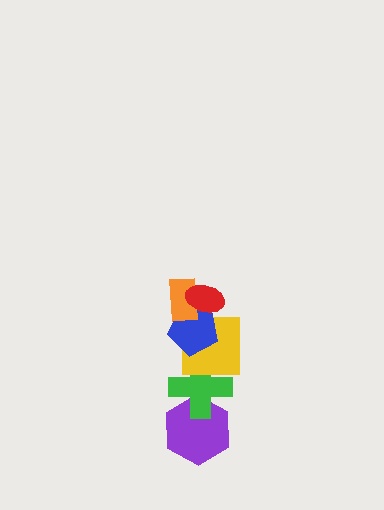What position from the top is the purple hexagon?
The purple hexagon is 6th from the top.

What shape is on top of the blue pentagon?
The orange rectangle is on top of the blue pentagon.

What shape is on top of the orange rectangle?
The red ellipse is on top of the orange rectangle.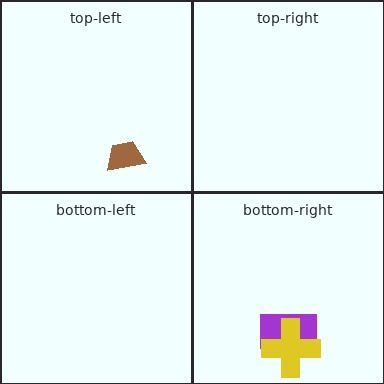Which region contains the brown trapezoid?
The top-left region.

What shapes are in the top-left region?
The brown trapezoid.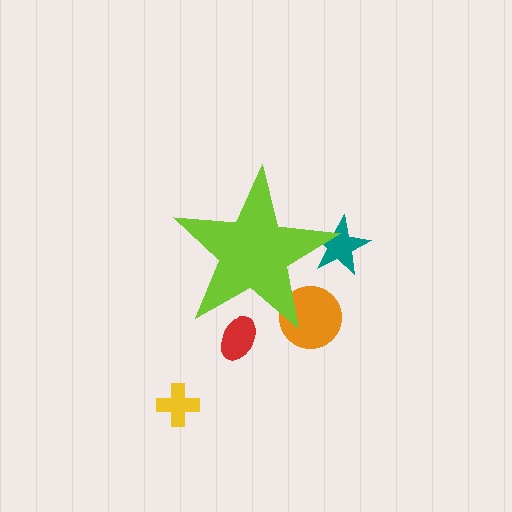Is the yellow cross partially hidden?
No, the yellow cross is fully visible.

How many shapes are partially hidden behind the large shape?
3 shapes are partially hidden.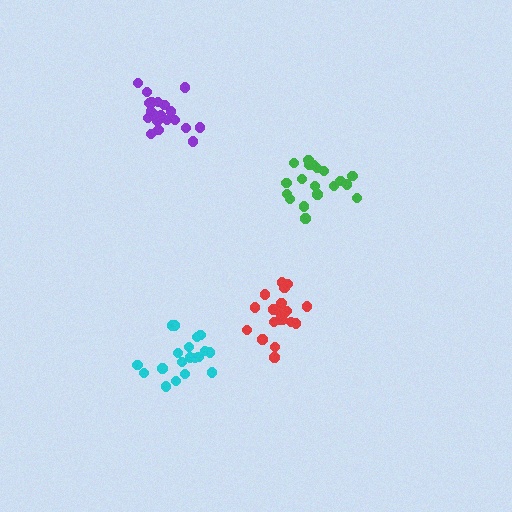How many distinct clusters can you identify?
There are 4 distinct clusters.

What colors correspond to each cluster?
The clusters are colored: green, cyan, purple, red.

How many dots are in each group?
Group 1: 19 dots, Group 2: 19 dots, Group 3: 21 dots, Group 4: 21 dots (80 total).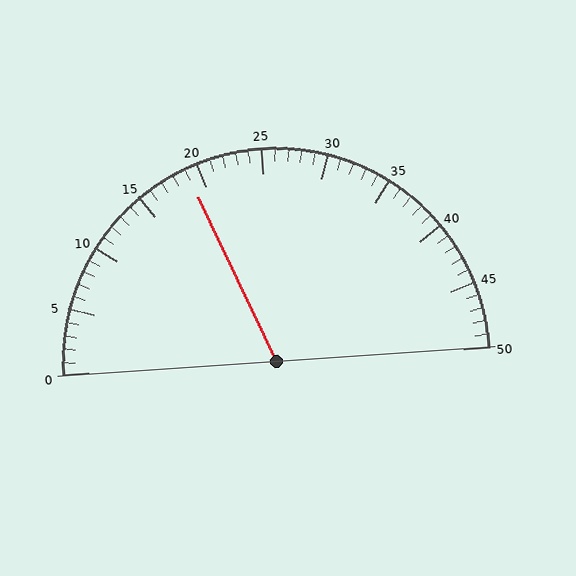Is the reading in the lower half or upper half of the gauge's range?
The reading is in the lower half of the range (0 to 50).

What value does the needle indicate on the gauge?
The needle indicates approximately 19.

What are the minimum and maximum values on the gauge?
The gauge ranges from 0 to 50.